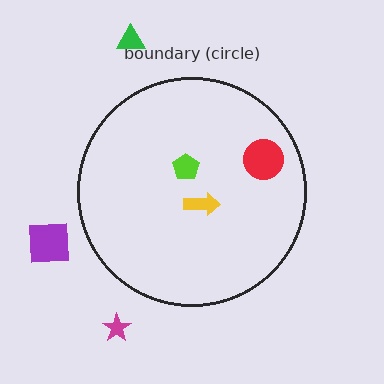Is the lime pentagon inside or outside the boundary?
Inside.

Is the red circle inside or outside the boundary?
Inside.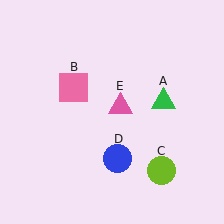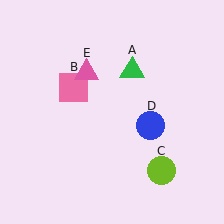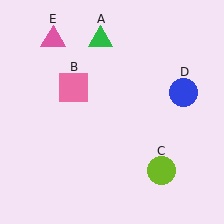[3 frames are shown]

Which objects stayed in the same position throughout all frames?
Pink square (object B) and lime circle (object C) remained stationary.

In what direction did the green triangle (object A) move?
The green triangle (object A) moved up and to the left.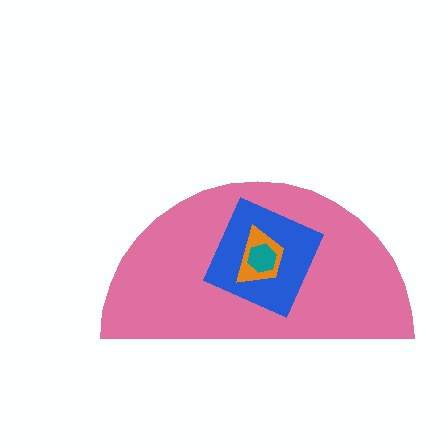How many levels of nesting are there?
4.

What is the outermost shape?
The pink semicircle.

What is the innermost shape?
The teal hexagon.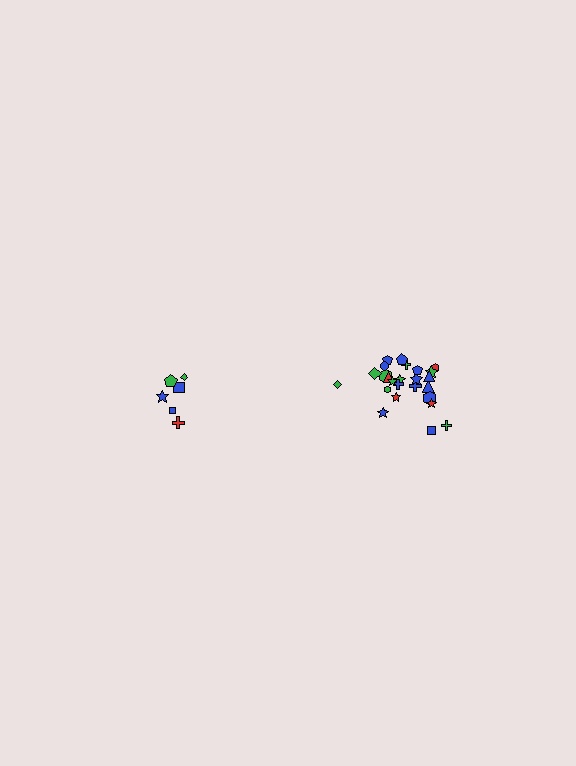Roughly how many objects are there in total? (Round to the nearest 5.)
Roughly 30 objects in total.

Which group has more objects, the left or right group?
The right group.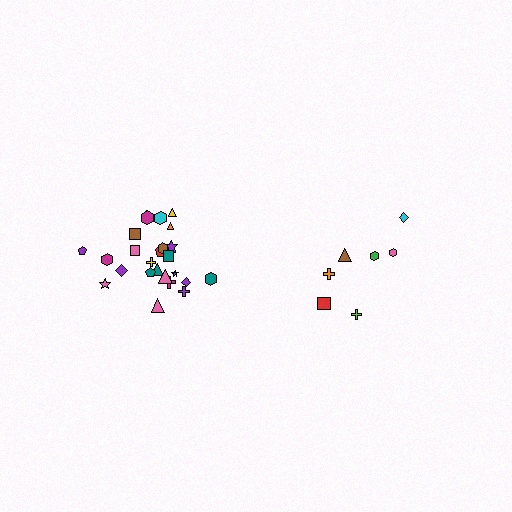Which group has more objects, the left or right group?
The left group.